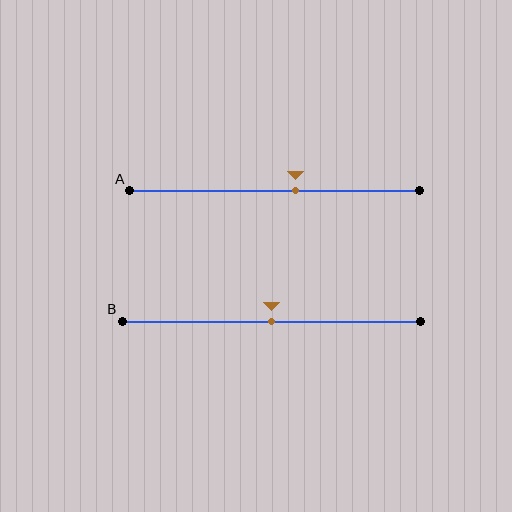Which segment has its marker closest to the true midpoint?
Segment B has its marker closest to the true midpoint.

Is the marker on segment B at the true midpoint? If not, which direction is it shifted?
Yes, the marker on segment B is at the true midpoint.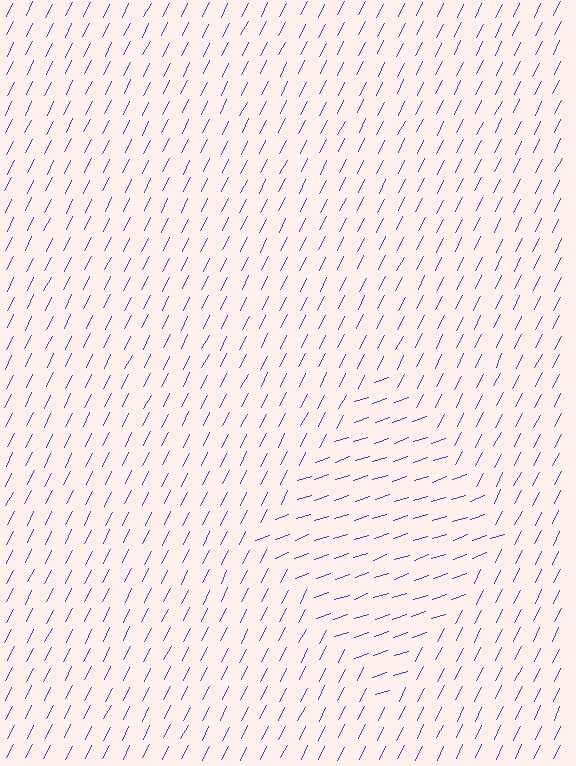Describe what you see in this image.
The image is filled with small blue line segments. A diamond region in the image has lines oriented differently from the surrounding lines, creating a visible texture boundary.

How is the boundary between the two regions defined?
The boundary is defined purely by a change in line orientation (approximately 45 degrees difference). All lines are the same color and thickness.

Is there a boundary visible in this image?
Yes, there is a texture boundary formed by a change in line orientation.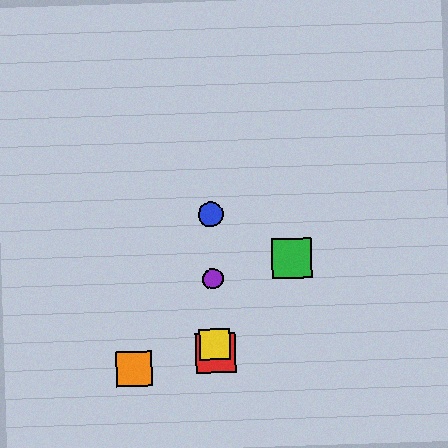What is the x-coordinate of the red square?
The red square is at x≈215.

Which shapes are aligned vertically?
The red square, the blue circle, the yellow square, the purple circle are aligned vertically.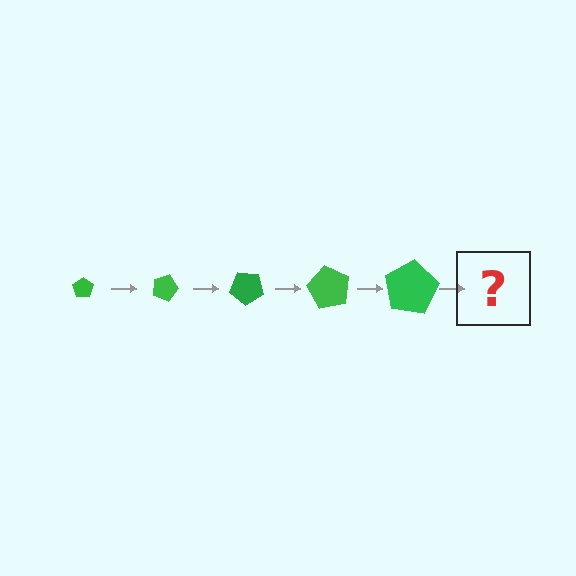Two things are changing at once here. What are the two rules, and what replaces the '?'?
The two rules are that the pentagon grows larger each step and it rotates 20 degrees each step. The '?' should be a pentagon, larger than the previous one and rotated 100 degrees from the start.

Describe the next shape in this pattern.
It should be a pentagon, larger than the previous one and rotated 100 degrees from the start.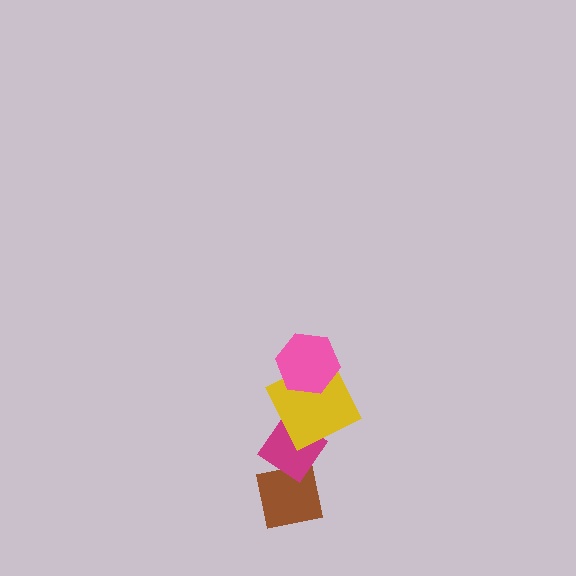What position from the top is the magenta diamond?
The magenta diamond is 3rd from the top.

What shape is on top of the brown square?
The magenta diamond is on top of the brown square.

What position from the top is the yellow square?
The yellow square is 2nd from the top.